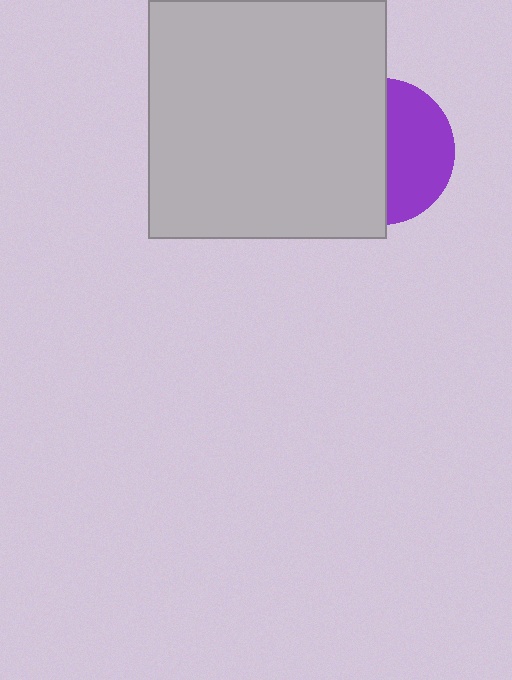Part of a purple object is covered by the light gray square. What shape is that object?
It is a circle.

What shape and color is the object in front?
The object in front is a light gray square.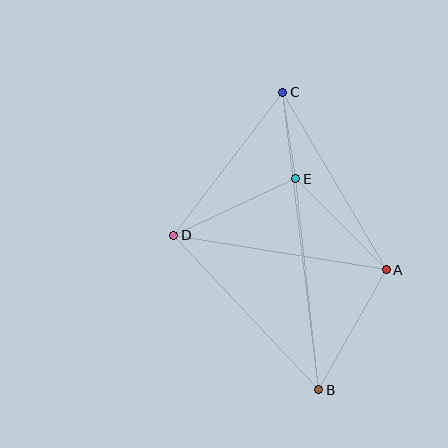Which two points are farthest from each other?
Points B and C are farthest from each other.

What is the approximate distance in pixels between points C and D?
The distance between C and D is approximately 179 pixels.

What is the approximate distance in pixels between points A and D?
The distance between A and D is approximately 215 pixels.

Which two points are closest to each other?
Points C and E are closest to each other.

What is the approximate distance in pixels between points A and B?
The distance between A and B is approximately 137 pixels.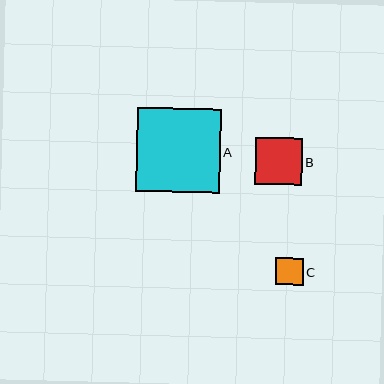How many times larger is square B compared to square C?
Square B is approximately 1.7 times the size of square C.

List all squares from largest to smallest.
From largest to smallest: A, B, C.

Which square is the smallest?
Square C is the smallest with a size of approximately 28 pixels.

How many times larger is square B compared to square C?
Square B is approximately 1.7 times the size of square C.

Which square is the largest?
Square A is the largest with a size of approximately 84 pixels.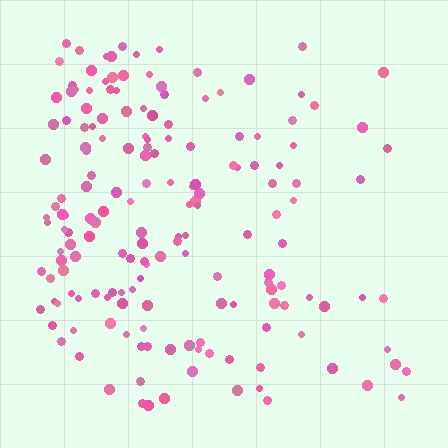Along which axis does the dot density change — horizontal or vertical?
Horizontal.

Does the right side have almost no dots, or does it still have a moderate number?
Still a moderate number, just noticeably fewer than the left.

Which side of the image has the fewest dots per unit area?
The right.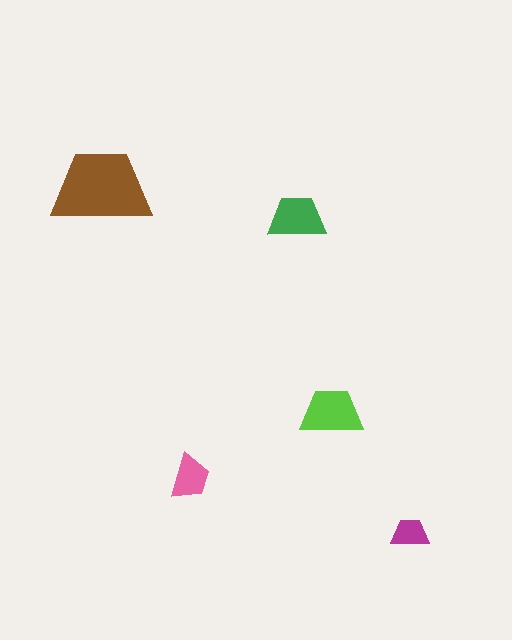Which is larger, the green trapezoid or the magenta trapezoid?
The green one.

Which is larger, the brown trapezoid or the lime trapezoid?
The brown one.